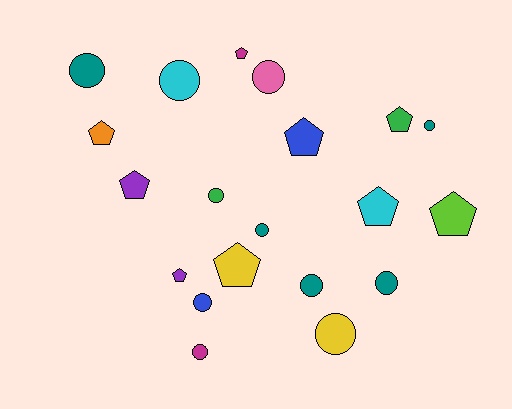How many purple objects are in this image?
There are 2 purple objects.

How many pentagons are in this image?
There are 9 pentagons.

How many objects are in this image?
There are 20 objects.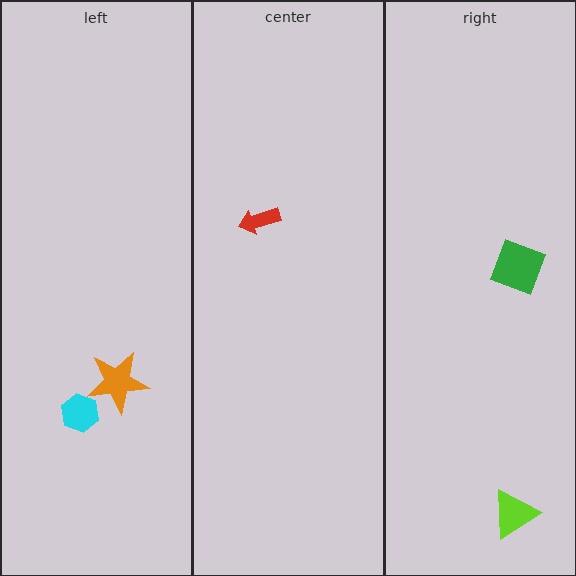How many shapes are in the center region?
1.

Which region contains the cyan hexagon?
The left region.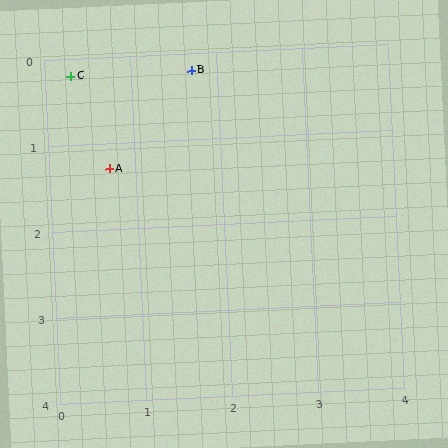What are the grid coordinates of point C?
Point C is at approximately (0.3, 0.2).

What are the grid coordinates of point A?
Point A is at approximately (0.7, 1.3).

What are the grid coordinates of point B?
Point B is at approximately (1.7, 0.2).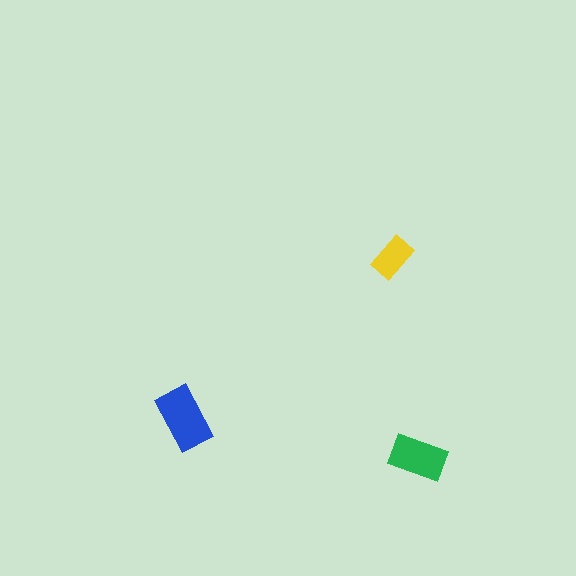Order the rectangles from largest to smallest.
the blue one, the green one, the yellow one.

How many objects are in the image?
There are 3 objects in the image.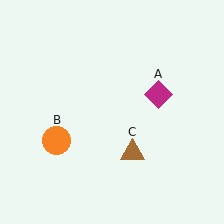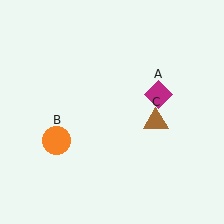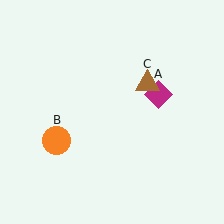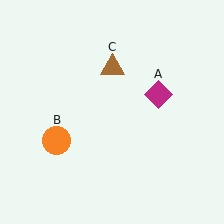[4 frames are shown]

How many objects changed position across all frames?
1 object changed position: brown triangle (object C).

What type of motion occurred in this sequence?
The brown triangle (object C) rotated counterclockwise around the center of the scene.